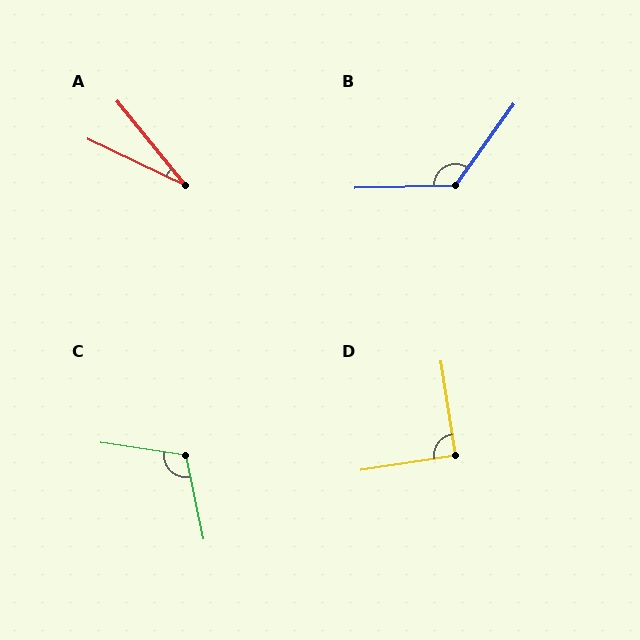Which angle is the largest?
B, at approximately 127 degrees.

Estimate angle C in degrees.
Approximately 110 degrees.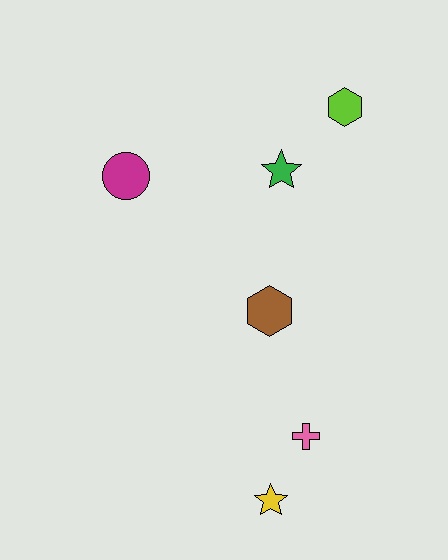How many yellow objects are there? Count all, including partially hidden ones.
There is 1 yellow object.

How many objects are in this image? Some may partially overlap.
There are 6 objects.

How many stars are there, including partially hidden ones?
There are 2 stars.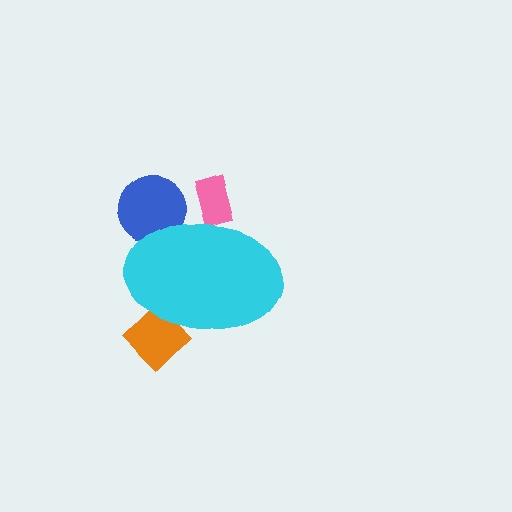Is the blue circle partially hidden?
Yes, the blue circle is partially hidden behind the cyan ellipse.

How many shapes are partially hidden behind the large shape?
3 shapes are partially hidden.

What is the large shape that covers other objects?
A cyan ellipse.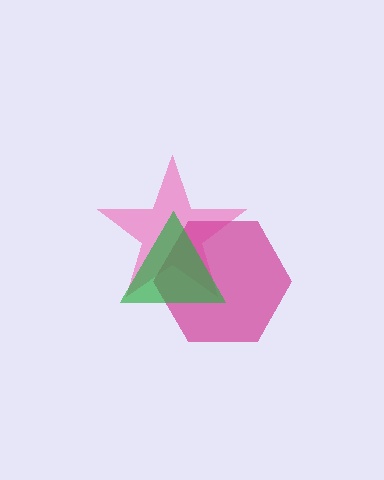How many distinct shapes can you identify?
There are 3 distinct shapes: a pink star, a magenta hexagon, a green triangle.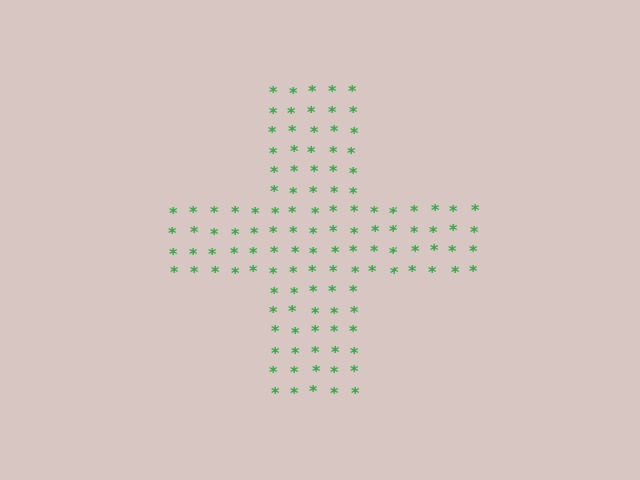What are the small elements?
The small elements are asterisks.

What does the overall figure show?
The overall figure shows a cross.